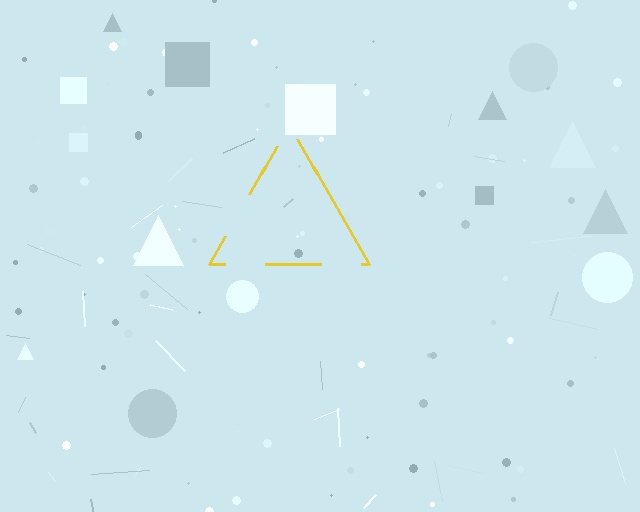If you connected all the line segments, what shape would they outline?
They would outline a triangle.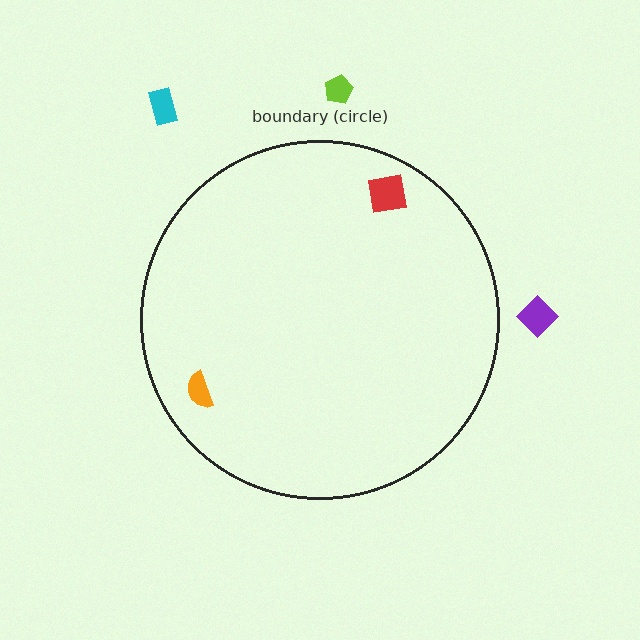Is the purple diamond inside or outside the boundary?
Outside.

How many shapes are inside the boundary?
2 inside, 3 outside.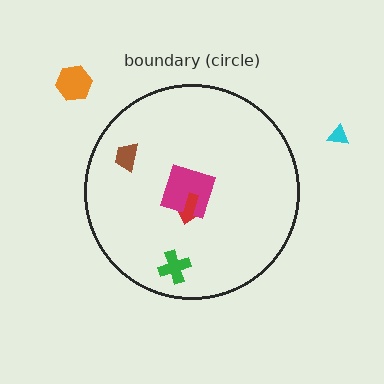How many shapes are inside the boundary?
4 inside, 2 outside.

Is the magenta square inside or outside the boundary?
Inside.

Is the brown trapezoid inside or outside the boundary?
Inside.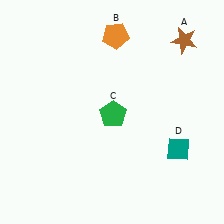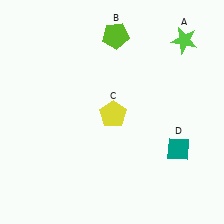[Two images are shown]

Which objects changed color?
A changed from brown to lime. B changed from orange to lime. C changed from green to yellow.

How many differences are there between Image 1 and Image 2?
There are 3 differences between the two images.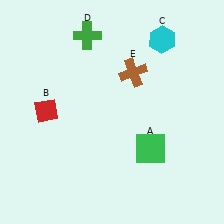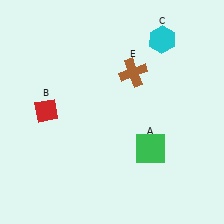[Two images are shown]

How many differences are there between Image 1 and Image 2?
There is 1 difference between the two images.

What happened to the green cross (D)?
The green cross (D) was removed in Image 2. It was in the top-left area of Image 1.